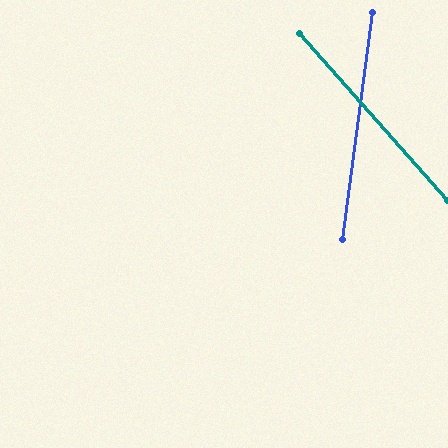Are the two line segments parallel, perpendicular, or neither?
Neither parallel nor perpendicular — they differ by about 49°.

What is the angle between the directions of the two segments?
Approximately 49 degrees.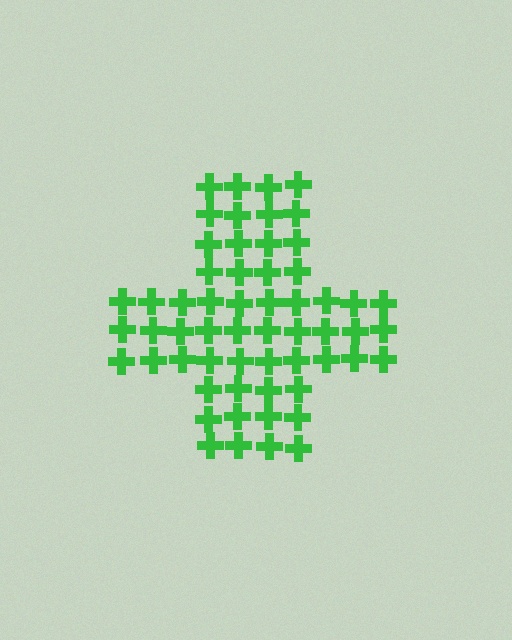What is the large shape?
The large shape is a cross.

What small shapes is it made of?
It is made of small crosses.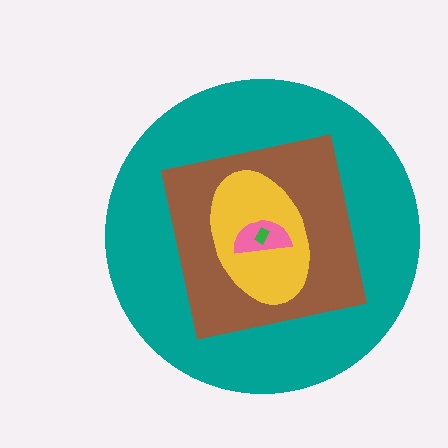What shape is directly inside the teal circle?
The brown square.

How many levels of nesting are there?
5.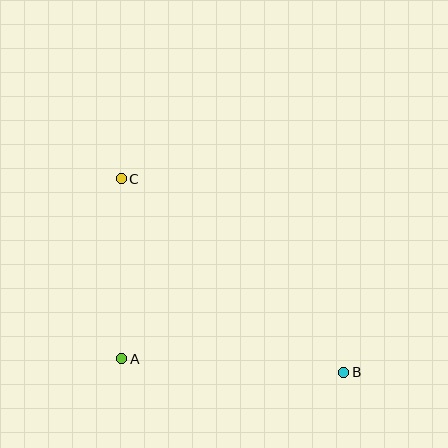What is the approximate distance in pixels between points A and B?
The distance between A and B is approximately 222 pixels.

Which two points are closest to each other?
Points A and C are closest to each other.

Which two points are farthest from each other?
Points B and C are farthest from each other.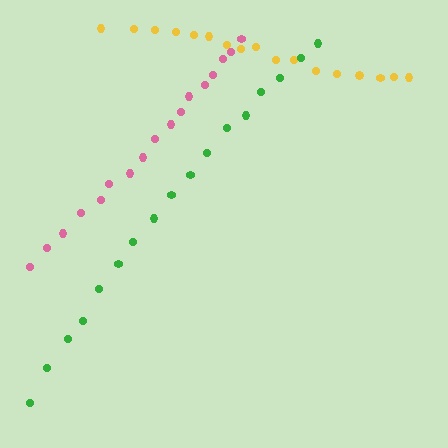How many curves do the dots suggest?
There are 3 distinct paths.